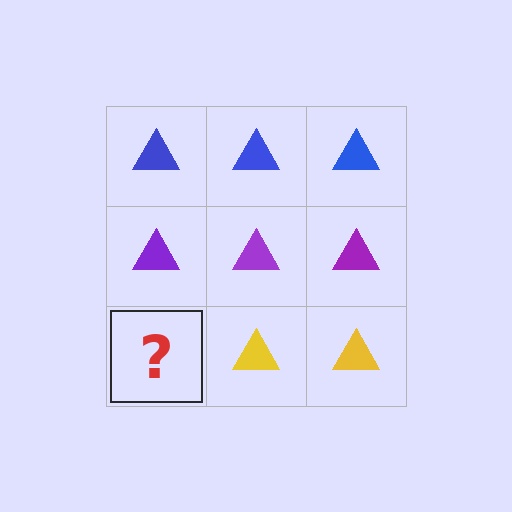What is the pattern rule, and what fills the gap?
The rule is that each row has a consistent color. The gap should be filled with a yellow triangle.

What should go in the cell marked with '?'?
The missing cell should contain a yellow triangle.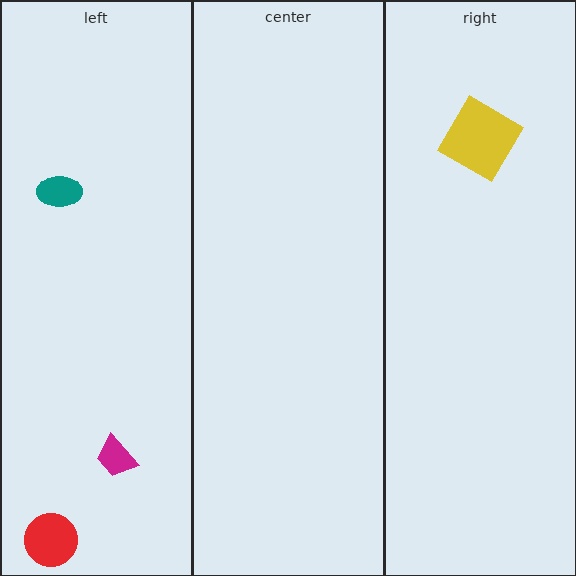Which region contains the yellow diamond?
The right region.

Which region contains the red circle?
The left region.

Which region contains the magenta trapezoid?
The left region.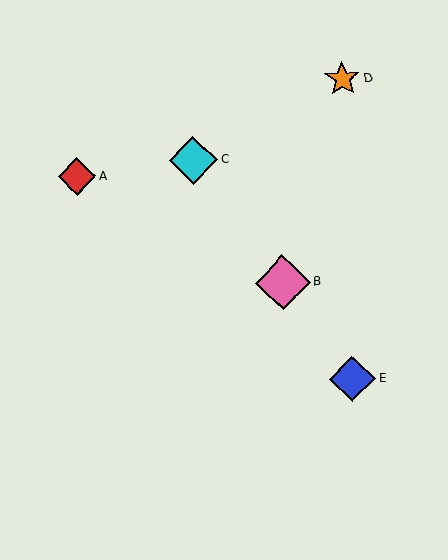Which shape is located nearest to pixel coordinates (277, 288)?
The pink diamond (labeled B) at (283, 283) is nearest to that location.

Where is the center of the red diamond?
The center of the red diamond is at (77, 177).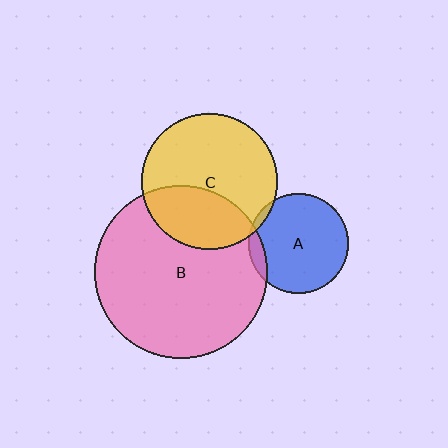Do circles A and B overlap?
Yes.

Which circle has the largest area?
Circle B (pink).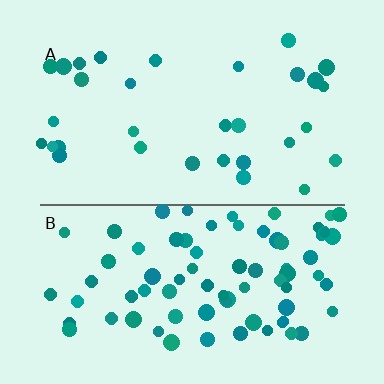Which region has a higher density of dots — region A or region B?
B (the bottom).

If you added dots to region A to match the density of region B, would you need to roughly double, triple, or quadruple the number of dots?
Approximately triple.